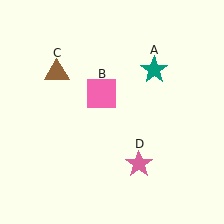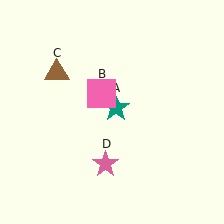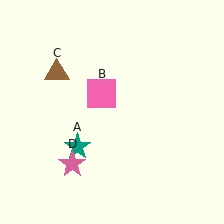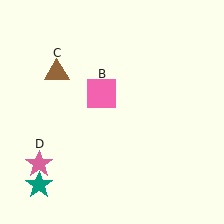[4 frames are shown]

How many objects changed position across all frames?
2 objects changed position: teal star (object A), pink star (object D).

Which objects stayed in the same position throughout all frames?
Pink square (object B) and brown triangle (object C) remained stationary.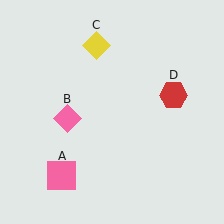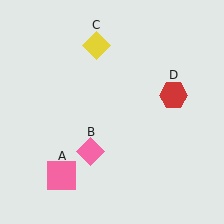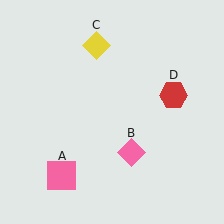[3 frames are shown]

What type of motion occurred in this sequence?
The pink diamond (object B) rotated counterclockwise around the center of the scene.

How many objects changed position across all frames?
1 object changed position: pink diamond (object B).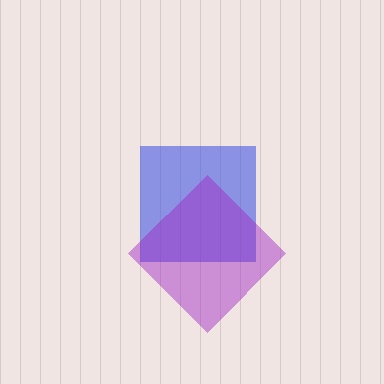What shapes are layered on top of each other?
The layered shapes are: a blue square, a purple diamond.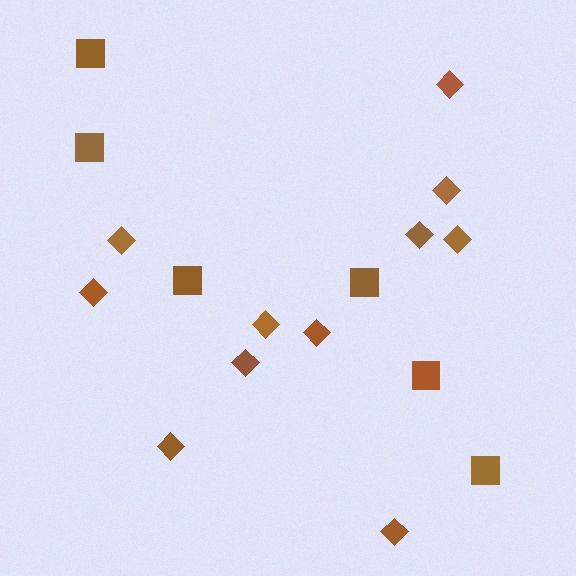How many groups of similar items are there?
There are 2 groups: one group of squares (6) and one group of diamonds (11).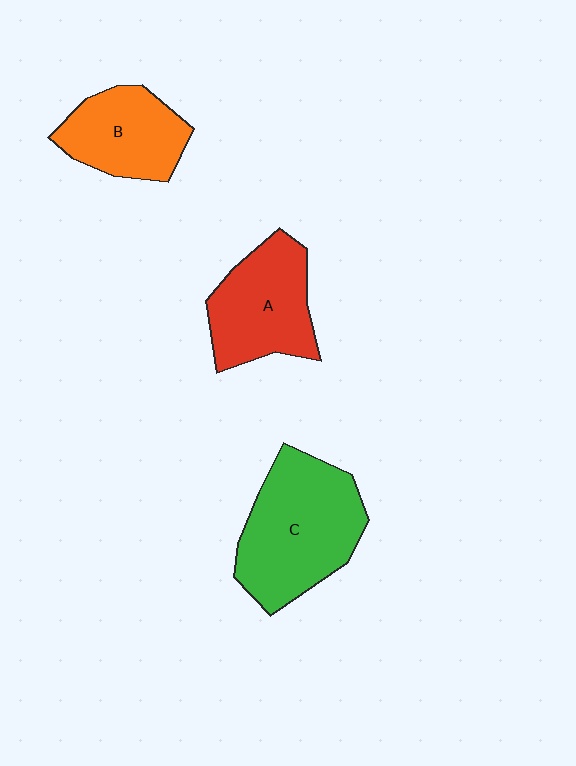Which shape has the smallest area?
Shape B (orange).